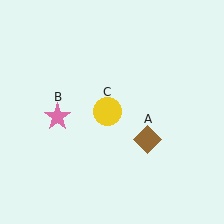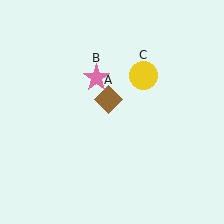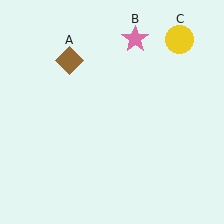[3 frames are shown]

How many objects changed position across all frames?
3 objects changed position: brown diamond (object A), pink star (object B), yellow circle (object C).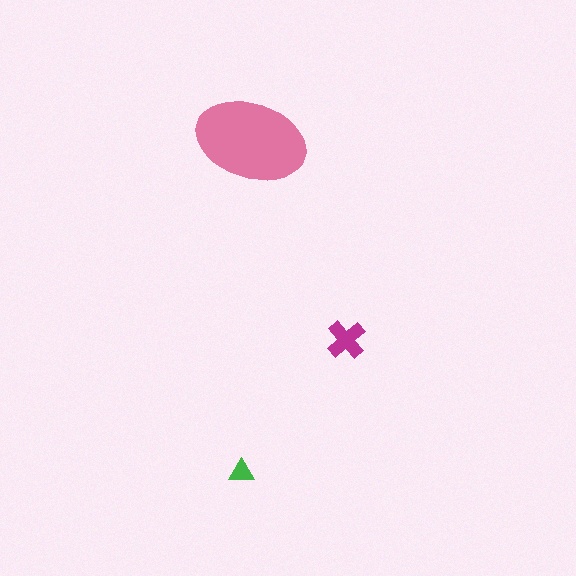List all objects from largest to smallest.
The pink ellipse, the magenta cross, the green triangle.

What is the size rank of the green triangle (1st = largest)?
3rd.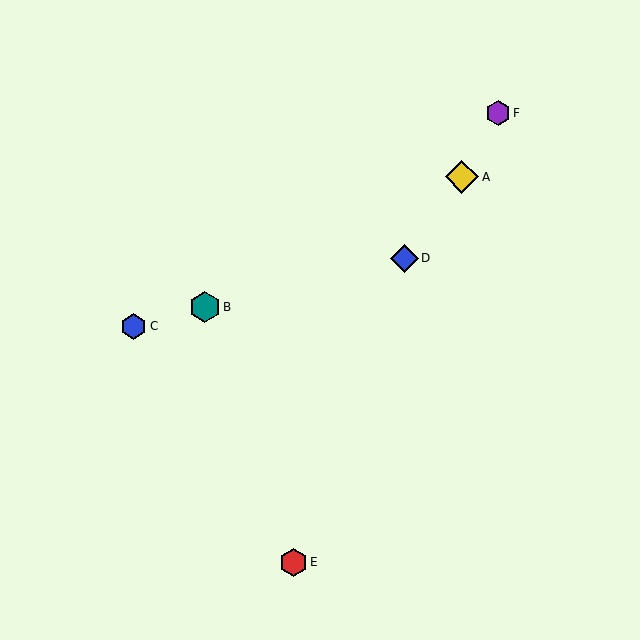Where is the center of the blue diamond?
The center of the blue diamond is at (405, 258).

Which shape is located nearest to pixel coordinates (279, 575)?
The red hexagon (labeled E) at (293, 562) is nearest to that location.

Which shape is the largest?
The yellow diamond (labeled A) is the largest.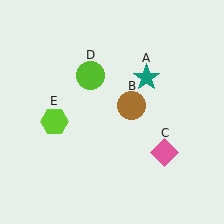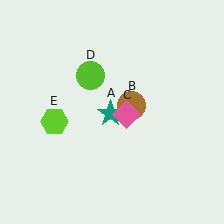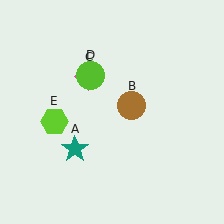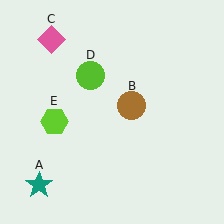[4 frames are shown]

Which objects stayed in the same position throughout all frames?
Brown circle (object B) and lime circle (object D) and lime hexagon (object E) remained stationary.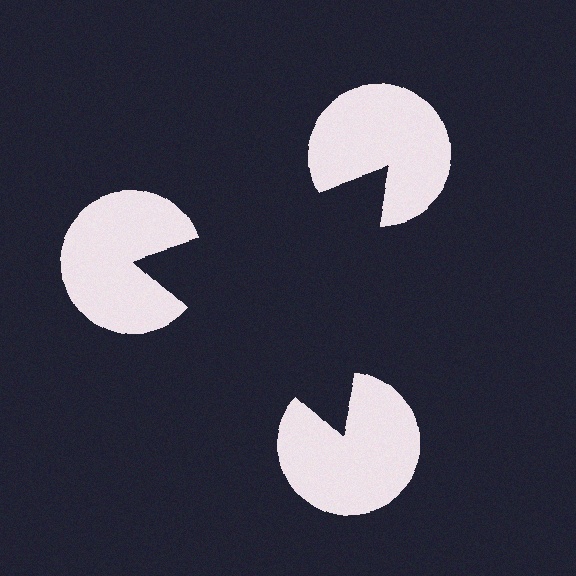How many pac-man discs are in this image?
There are 3 — one at each vertex of the illusory triangle.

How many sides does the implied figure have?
3 sides.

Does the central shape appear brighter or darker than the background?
It typically appears slightly darker than the background, even though no actual brightness change is drawn.